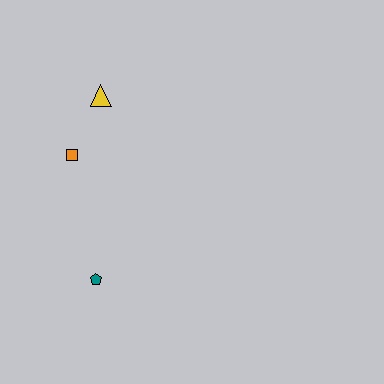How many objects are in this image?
There are 3 objects.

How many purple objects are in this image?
There are no purple objects.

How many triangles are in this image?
There is 1 triangle.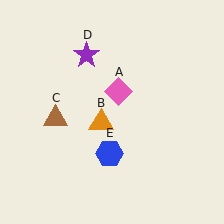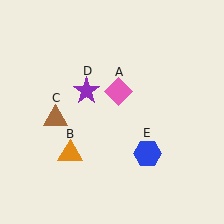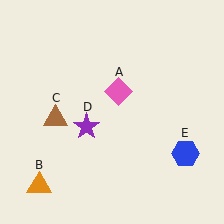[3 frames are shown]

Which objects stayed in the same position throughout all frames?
Pink diamond (object A) and brown triangle (object C) remained stationary.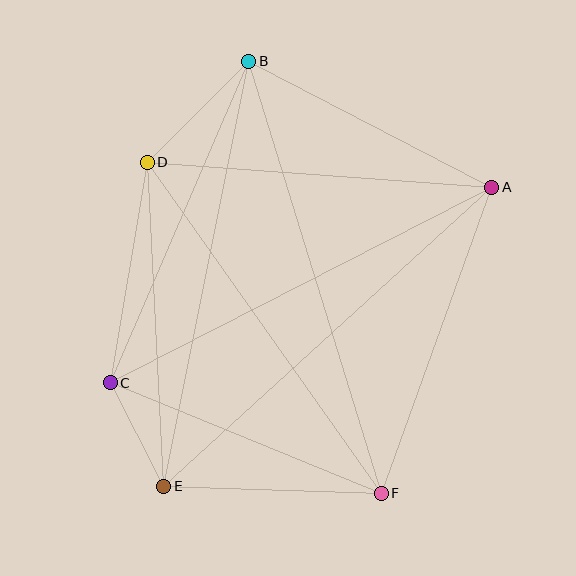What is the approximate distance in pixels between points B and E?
The distance between B and E is approximately 433 pixels.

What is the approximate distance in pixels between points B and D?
The distance between B and D is approximately 143 pixels.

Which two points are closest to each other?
Points C and E are closest to each other.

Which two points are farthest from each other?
Points B and F are farthest from each other.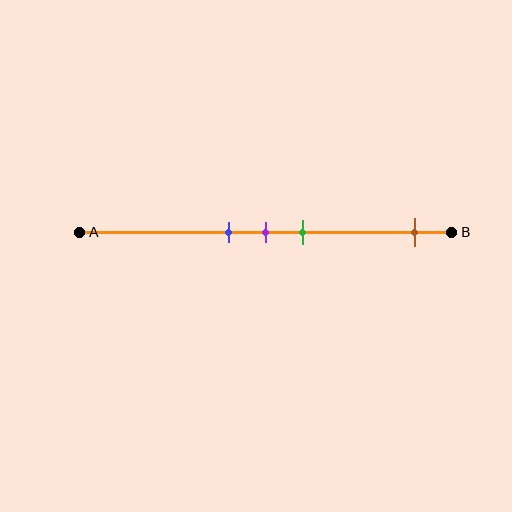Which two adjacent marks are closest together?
The blue and purple marks are the closest adjacent pair.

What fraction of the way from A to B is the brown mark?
The brown mark is approximately 90% (0.9) of the way from A to B.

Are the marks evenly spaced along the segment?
No, the marks are not evenly spaced.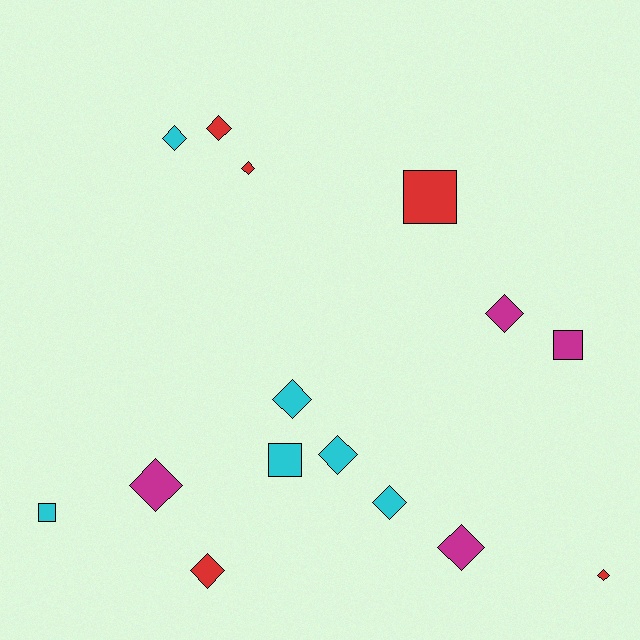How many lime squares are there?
There are no lime squares.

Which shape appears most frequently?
Diamond, with 11 objects.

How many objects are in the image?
There are 15 objects.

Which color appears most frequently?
Cyan, with 6 objects.